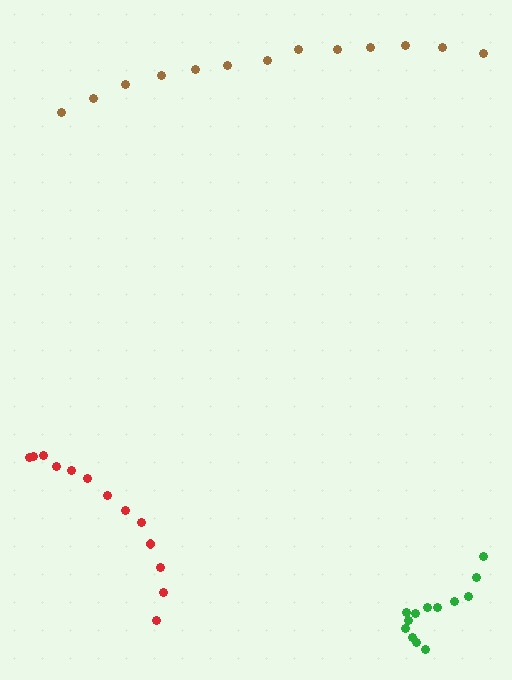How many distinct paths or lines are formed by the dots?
There are 3 distinct paths.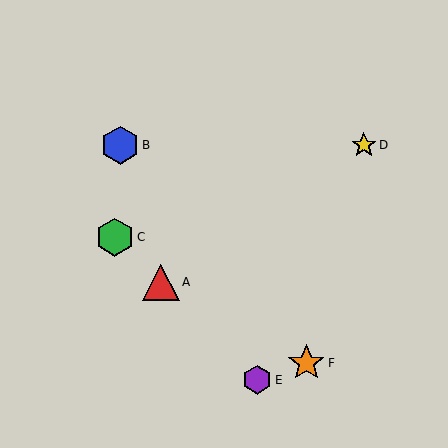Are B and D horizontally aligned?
Yes, both are at y≈145.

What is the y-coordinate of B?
Object B is at y≈145.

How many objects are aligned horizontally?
2 objects (B, D) are aligned horizontally.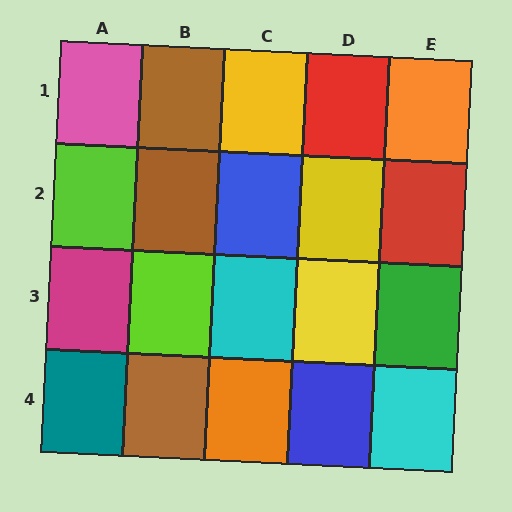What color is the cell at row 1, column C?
Yellow.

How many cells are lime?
2 cells are lime.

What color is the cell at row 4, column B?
Brown.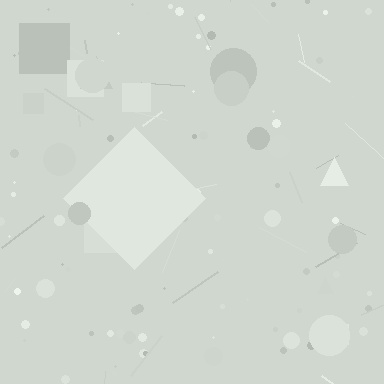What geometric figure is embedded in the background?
A diamond is embedded in the background.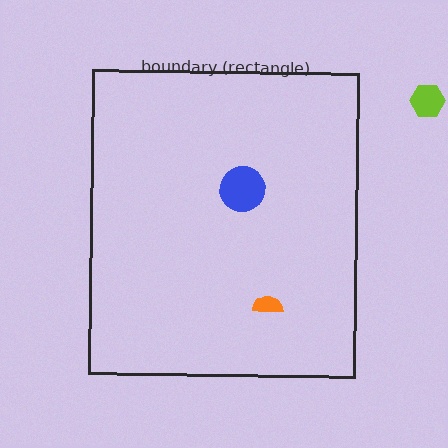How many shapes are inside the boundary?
2 inside, 1 outside.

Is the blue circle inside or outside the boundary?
Inside.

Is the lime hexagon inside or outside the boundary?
Outside.